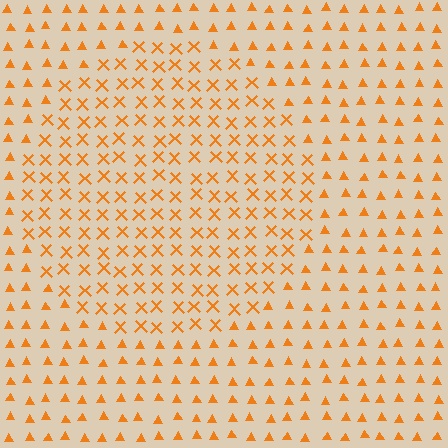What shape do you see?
I see a circle.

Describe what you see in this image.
The image is filled with small orange elements arranged in a uniform grid. A circle-shaped region contains X marks, while the surrounding area contains triangles. The boundary is defined purely by the change in element shape.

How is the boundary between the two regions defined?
The boundary is defined by a change in element shape: X marks inside vs. triangles outside. All elements share the same color and spacing.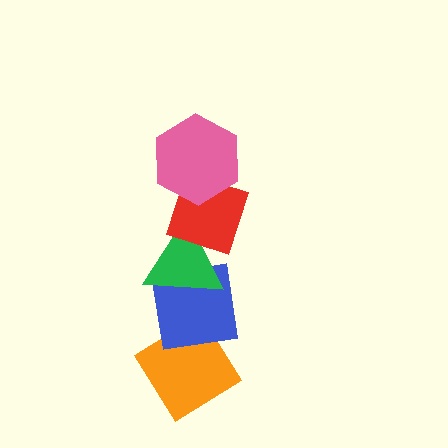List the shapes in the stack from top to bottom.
From top to bottom: the pink hexagon, the red diamond, the green triangle, the blue square, the orange diamond.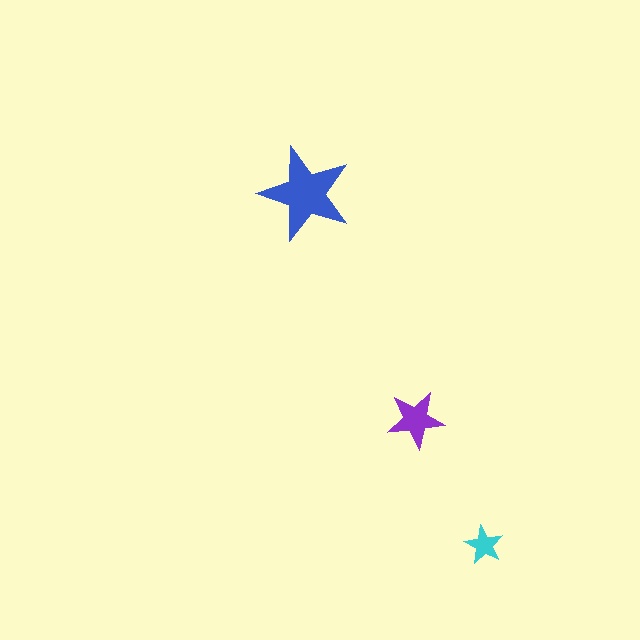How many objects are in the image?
There are 3 objects in the image.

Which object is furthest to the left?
The blue star is leftmost.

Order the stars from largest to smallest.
the blue one, the purple one, the cyan one.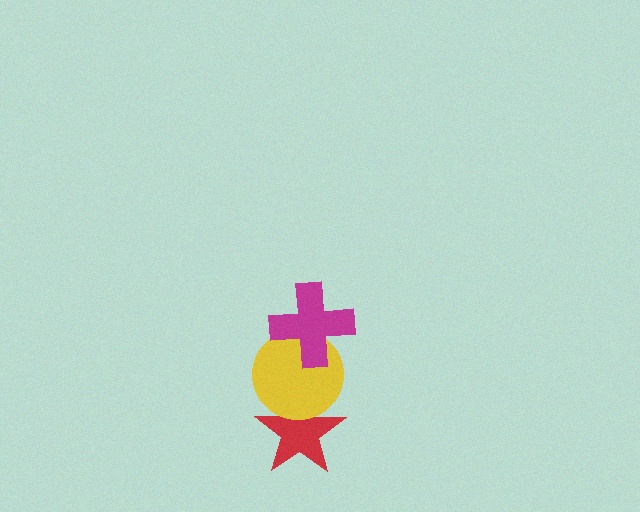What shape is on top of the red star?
The yellow circle is on top of the red star.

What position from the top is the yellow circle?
The yellow circle is 2nd from the top.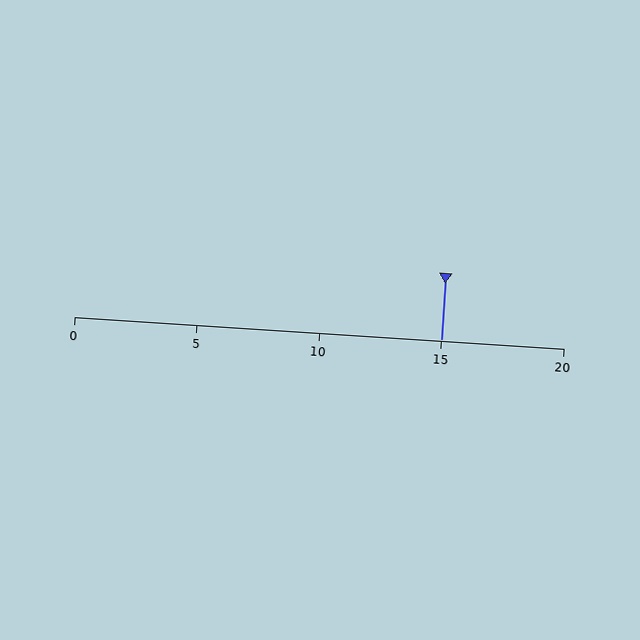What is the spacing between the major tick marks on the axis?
The major ticks are spaced 5 apart.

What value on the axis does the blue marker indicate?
The marker indicates approximately 15.